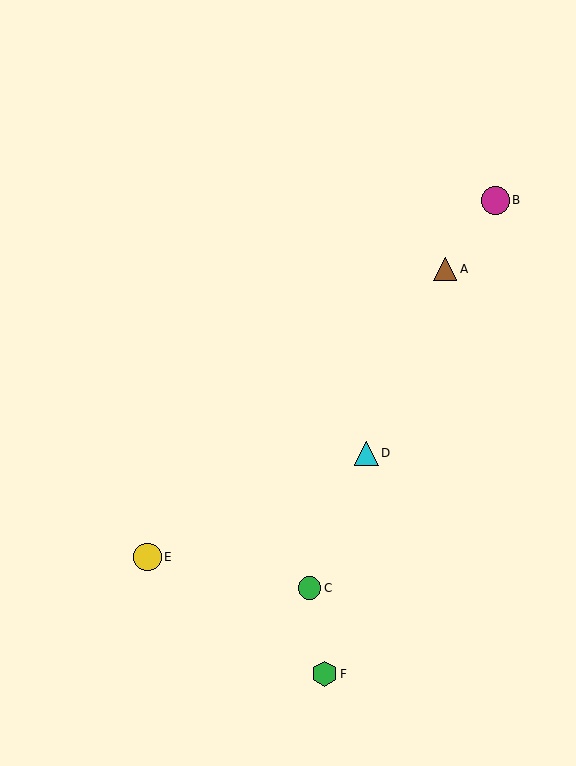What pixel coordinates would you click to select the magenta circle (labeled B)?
Click at (495, 200) to select the magenta circle B.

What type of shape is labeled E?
Shape E is a yellow circle.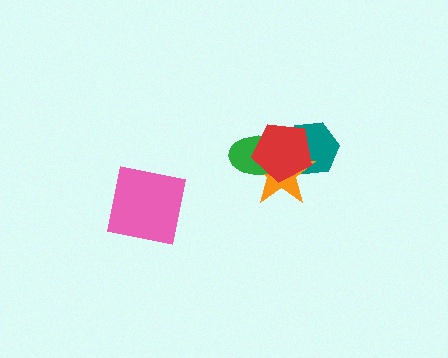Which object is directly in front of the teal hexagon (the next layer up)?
The orange star is directly in front of the teal hexagon.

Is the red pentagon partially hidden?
No, no other shape covers it.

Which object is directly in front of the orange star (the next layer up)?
The green ellipse is directly in front of the orange star.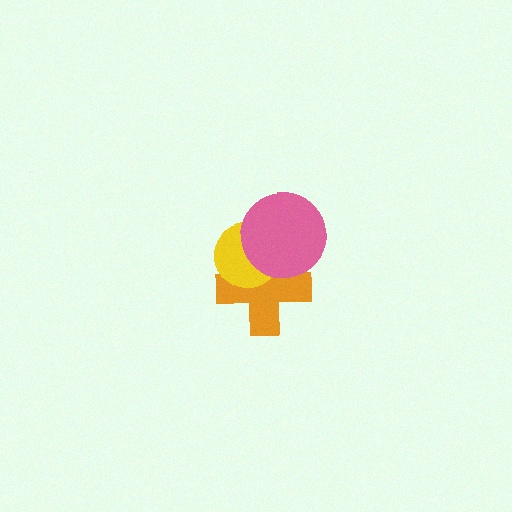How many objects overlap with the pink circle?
2 objects overlap with the pink circle.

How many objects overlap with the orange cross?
2 objects overlap with the orange cross.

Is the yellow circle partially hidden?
Yes, it is partially covered by another shape.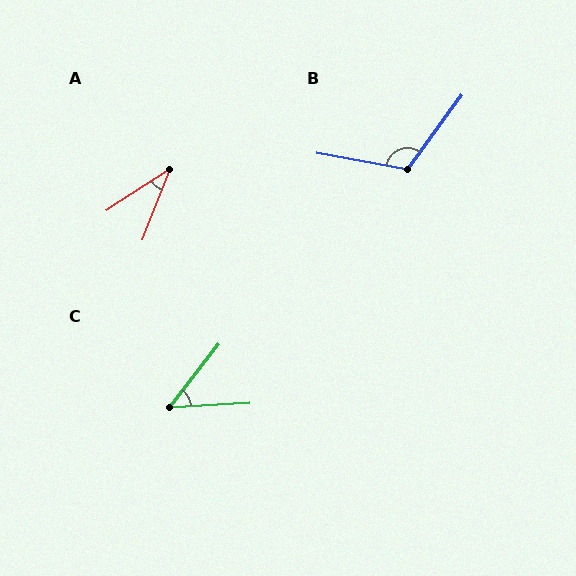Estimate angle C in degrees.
Approximately 49 degrees.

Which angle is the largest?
B, at approximately 116 degrees.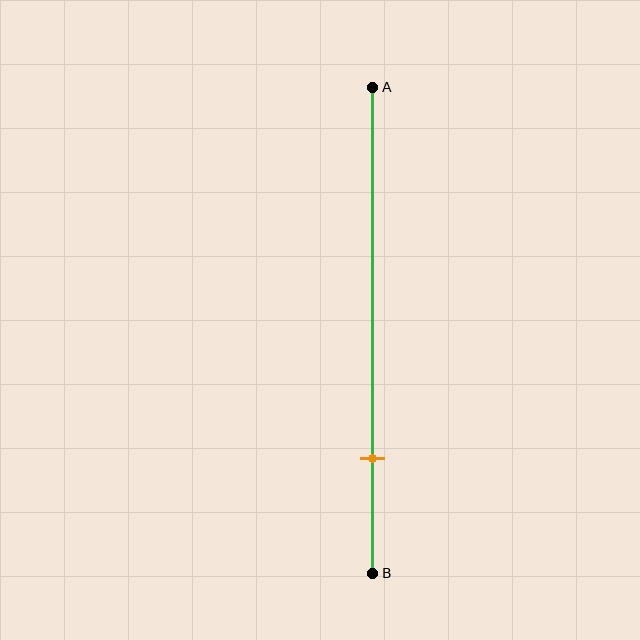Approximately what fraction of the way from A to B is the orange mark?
The orange mark is approximately 75% of the way from A to B.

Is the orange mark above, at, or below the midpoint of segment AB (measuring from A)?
The orange mark is below the midpoint of segment AB.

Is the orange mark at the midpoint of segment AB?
No, the mark is at about 75% from A, not at the 50% midpoint.